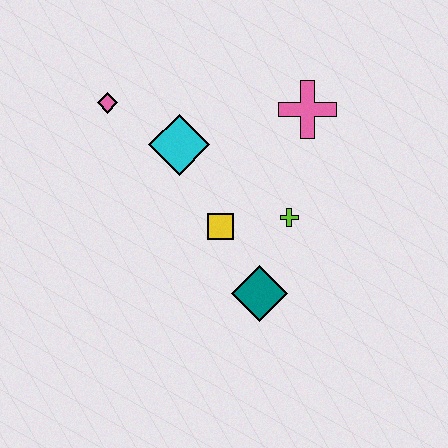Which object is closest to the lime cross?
The yellow square is closest to the lime cross.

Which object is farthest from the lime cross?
The pink diamond is farthest from the lime cross.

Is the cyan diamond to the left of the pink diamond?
No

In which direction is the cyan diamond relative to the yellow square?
The cyan diamond is above the yellow square.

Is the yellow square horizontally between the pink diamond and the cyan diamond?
No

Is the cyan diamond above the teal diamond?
Yes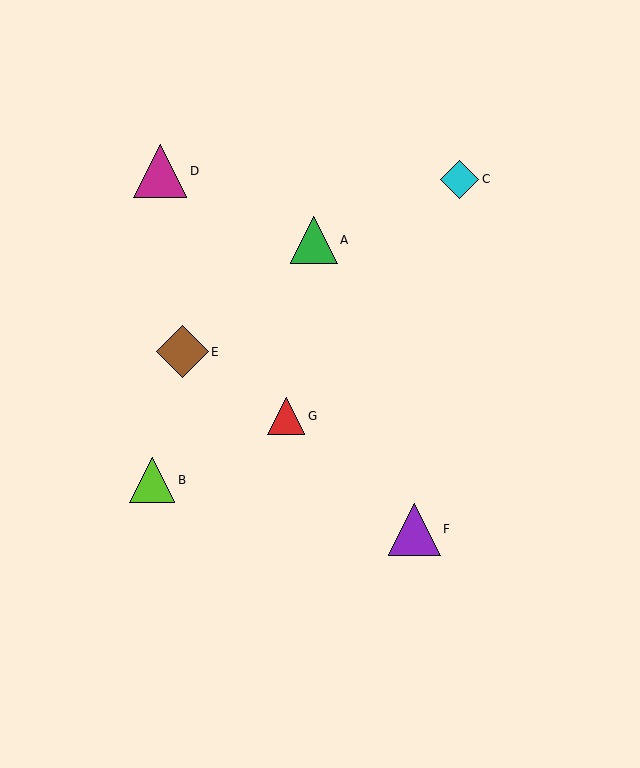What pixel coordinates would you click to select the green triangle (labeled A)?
Click at (314, 240) to select the green triangle A.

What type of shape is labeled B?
Shape B is a lime triangle.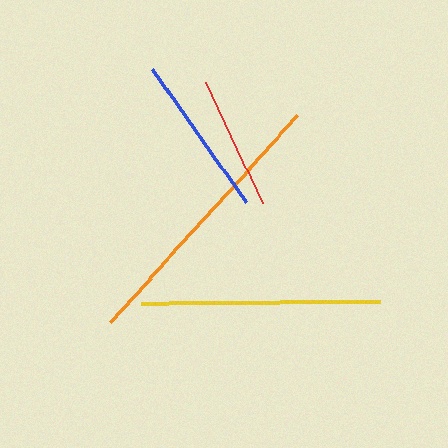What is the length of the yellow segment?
The yellow segment is approximately 239 pixels long.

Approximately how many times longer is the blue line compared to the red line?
The blue line is approximately 1.2 times the length of the red line.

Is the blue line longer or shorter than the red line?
The blue line is longer than the red line.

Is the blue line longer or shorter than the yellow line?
The yellow line is longer than the blue line.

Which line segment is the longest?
The orange line is the longest at approximately 279 pixels.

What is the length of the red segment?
The red segment is approximately 133 pixels long.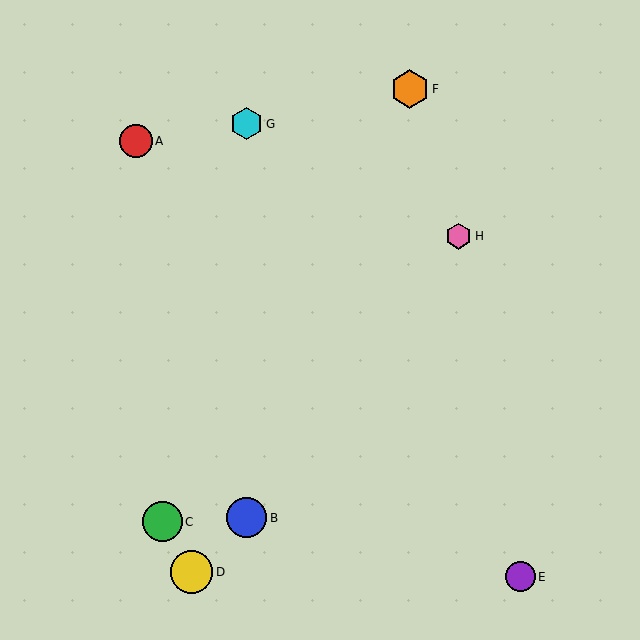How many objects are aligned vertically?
2 objects (B, G) are aligned vertically.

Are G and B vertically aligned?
Yes, both are at x≈247.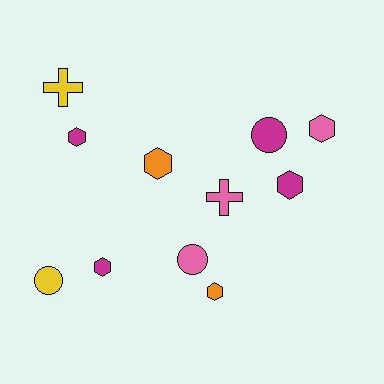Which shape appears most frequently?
Hexagon, with 6 objects.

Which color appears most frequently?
Magenta, with 4 objects.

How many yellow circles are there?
There is 1 yellow circle.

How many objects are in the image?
There are 11 objects.